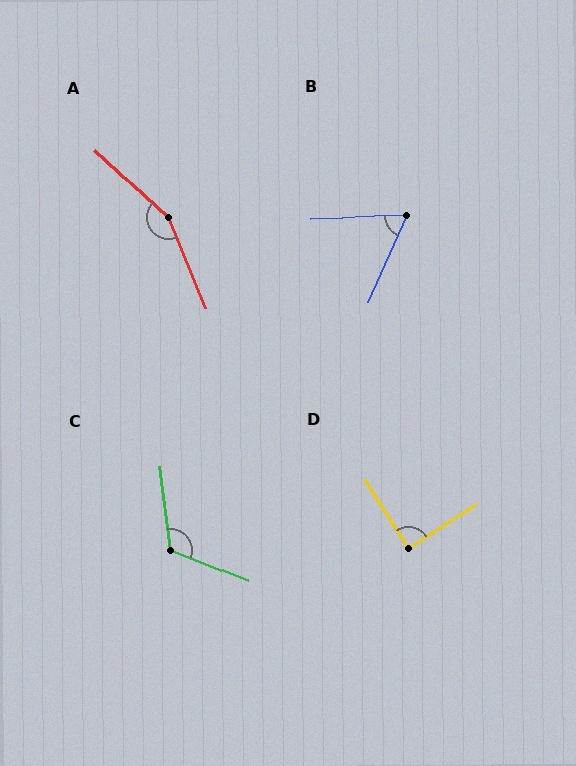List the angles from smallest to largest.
B (65°), D (90°), C (119°), A (155°).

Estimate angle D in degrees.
Approximately 90 degrees.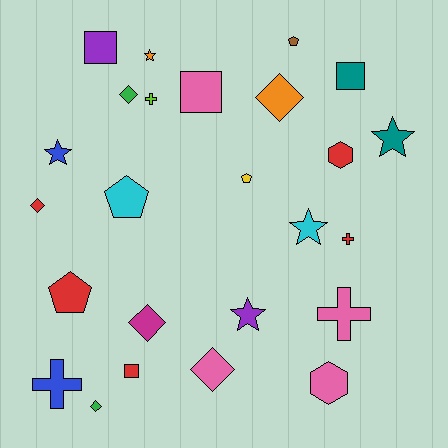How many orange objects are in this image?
There are 2 orange objects.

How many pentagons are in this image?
There are 4 pentagons.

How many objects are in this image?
There are 25 objects.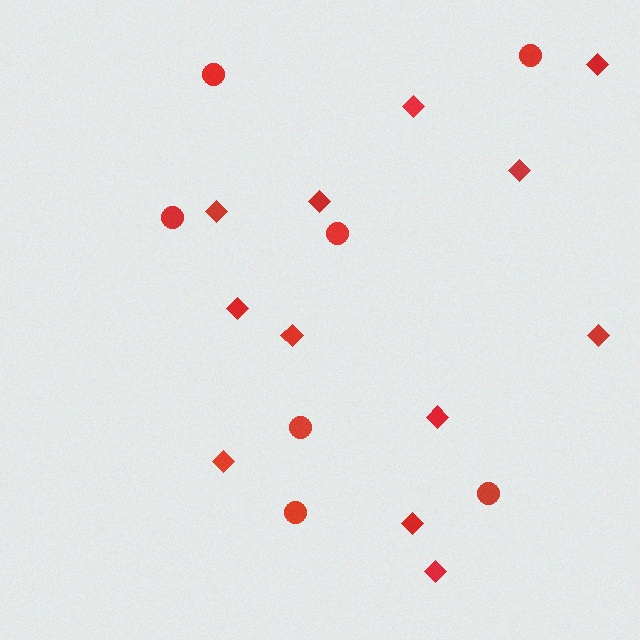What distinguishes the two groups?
There are 2 groups: one group of diamonds (12) and one group of circles (7).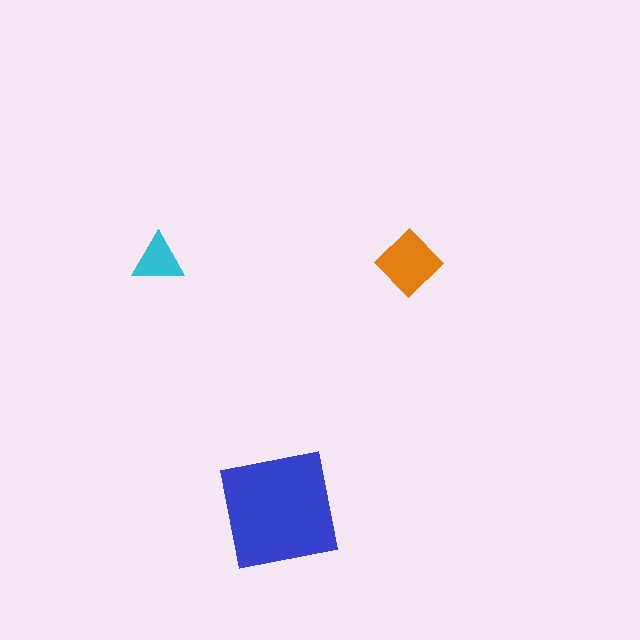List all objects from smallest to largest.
The cyan triangle, the orange diamond, the blue square.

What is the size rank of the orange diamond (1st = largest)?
2nd.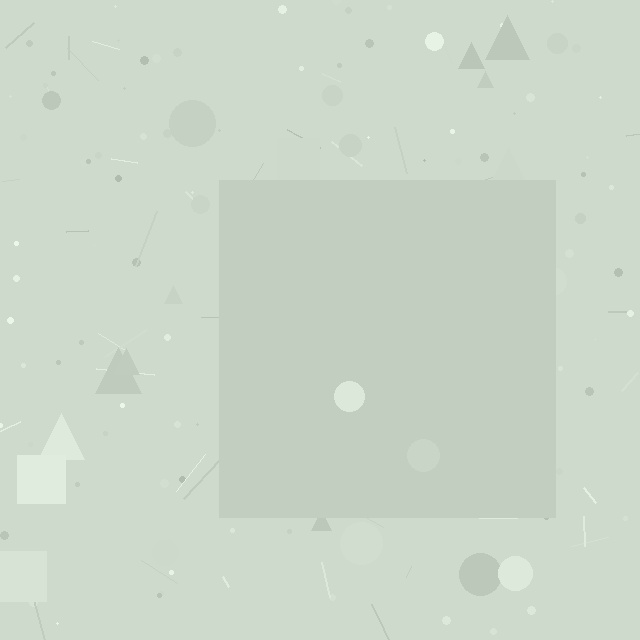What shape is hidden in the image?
A square is hidden in the image.